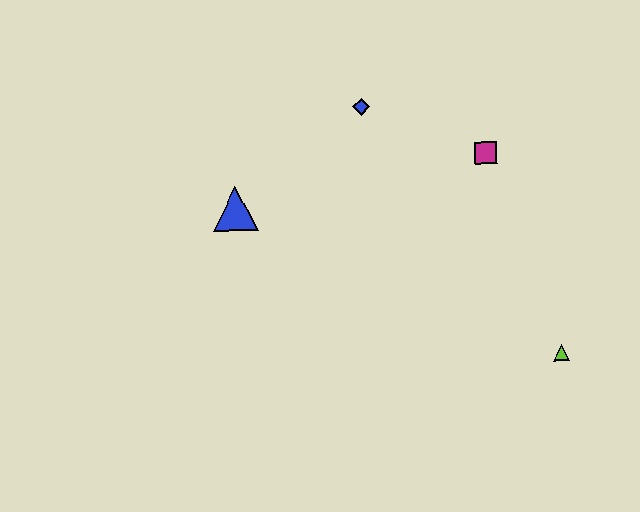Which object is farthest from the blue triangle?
The lime triangle is farthest from the blue triangle.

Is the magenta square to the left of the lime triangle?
Yes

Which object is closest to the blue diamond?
The magenta square is closest to the blue diamond.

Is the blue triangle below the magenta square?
Yes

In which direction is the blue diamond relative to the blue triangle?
The blue diamond is to the right of the blue triangle.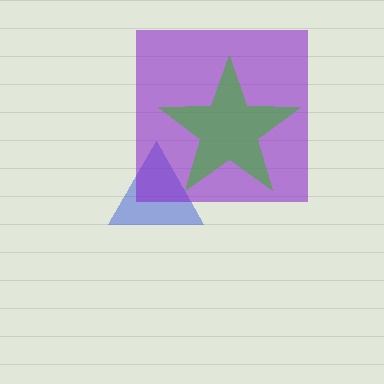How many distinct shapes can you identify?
There are 3 distinct shapes: a blue triangle, a purple square, a green star.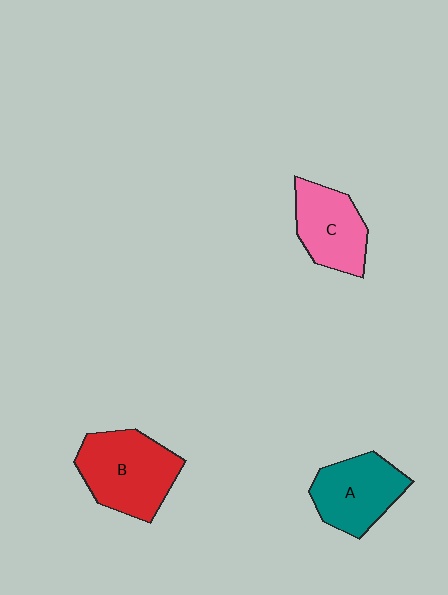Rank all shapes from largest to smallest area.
From largest to smallest: B (red), A (teal), C (pink).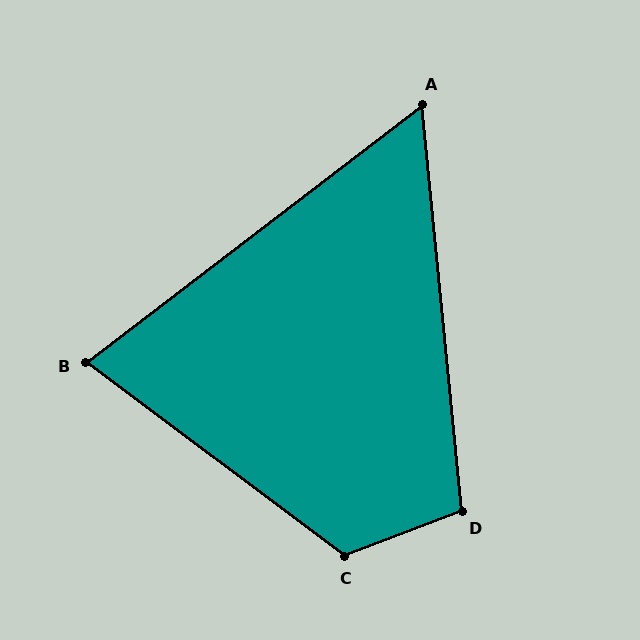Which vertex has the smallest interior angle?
A, at approximately 58 degrees.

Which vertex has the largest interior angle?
C, at approximately 122 degrees.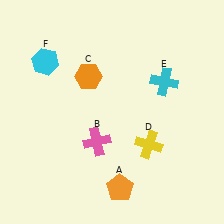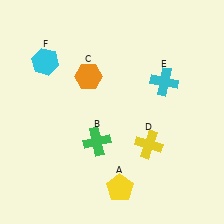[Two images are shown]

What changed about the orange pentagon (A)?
In Image 1, A is orange. In Image 2, it changed to yellow.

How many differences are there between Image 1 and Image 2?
There are 2 differences between the two images.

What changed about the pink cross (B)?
In Image 1, B is pink. In Image 2, it changed to green.